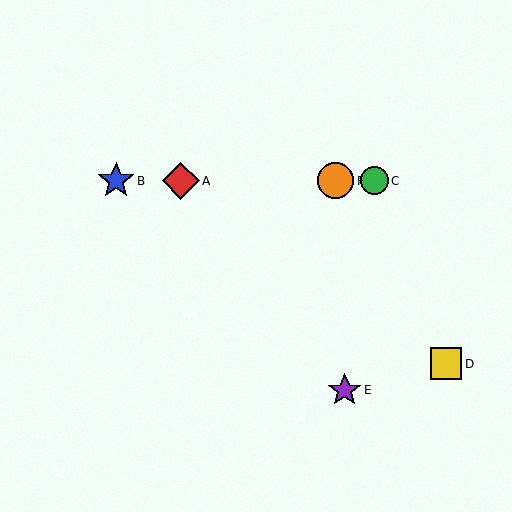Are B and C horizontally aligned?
Yes, both are at y≈181.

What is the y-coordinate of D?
Object D is at y≈364.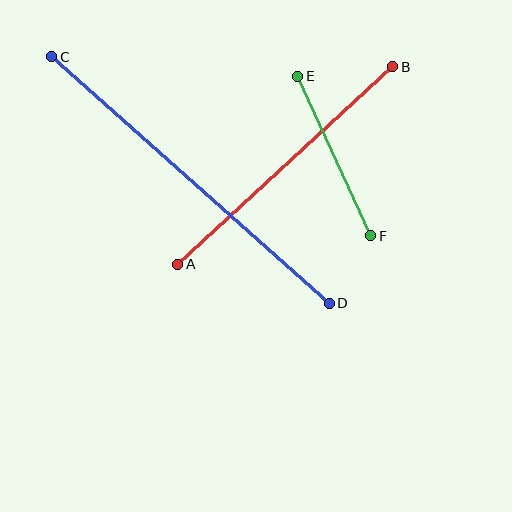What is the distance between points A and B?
The distance is approximately 292 pixels.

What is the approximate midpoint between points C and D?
The midpoint is at approximately (191, 180) pixels.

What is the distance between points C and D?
The distance is approximately 371 pixels.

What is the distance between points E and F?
The distance is approximately 175 pixels.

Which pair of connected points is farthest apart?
Points C and D are farthest apart.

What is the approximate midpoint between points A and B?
The midpoint is at approximately (285, 165) pixels.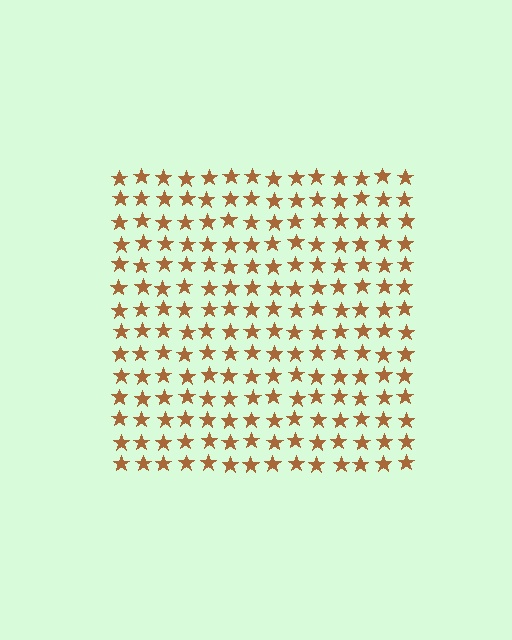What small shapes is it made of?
It is made of small stars.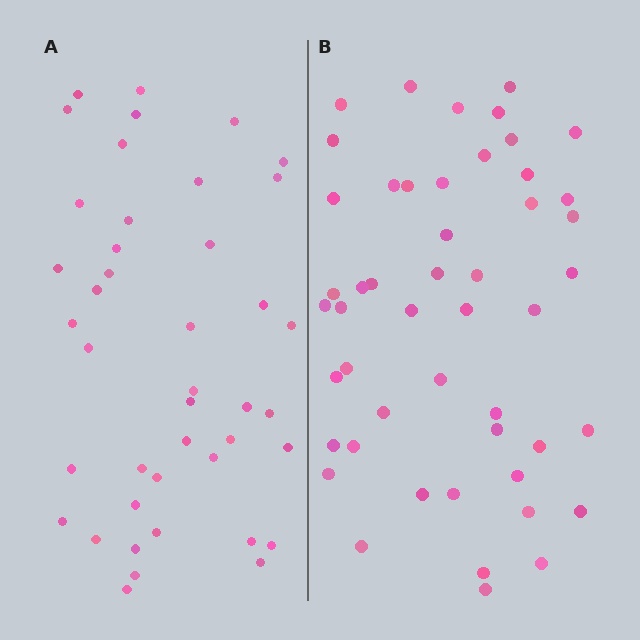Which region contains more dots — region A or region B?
Region B (the right region) has more dots.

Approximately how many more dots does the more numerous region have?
Region B has roughly 8 or so more dots than region A.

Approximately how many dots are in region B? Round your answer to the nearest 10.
About 50 dots. (The exact count is 49, which rounds to 50.)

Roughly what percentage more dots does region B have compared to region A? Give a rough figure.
About 15% more.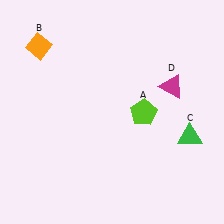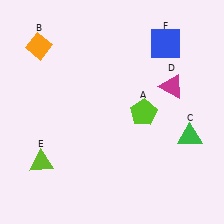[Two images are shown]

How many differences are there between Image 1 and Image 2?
There are 2 differences between the two images.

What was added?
A lime triangle (E), a blue square (F) were added in Image 2.